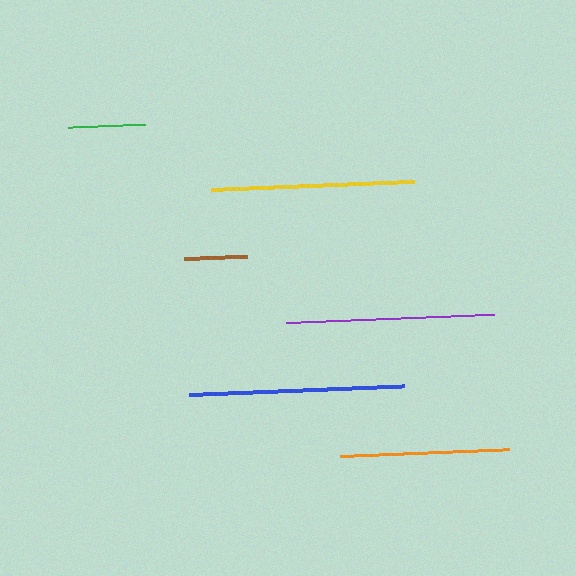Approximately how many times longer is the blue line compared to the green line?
The blue line is approximately 2.8 times the length of the green line.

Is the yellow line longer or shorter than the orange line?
The yellow line is longer than the orange line.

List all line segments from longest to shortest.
From longest to shortest: blue, purple, yellow, orange, green, brown.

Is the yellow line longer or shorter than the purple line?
The purple line is longer than the yellow line.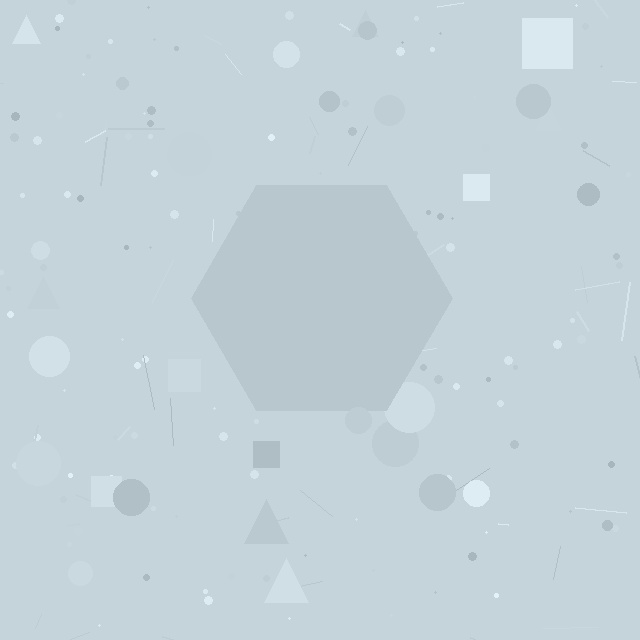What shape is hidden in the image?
A hexagon is hidden in the image.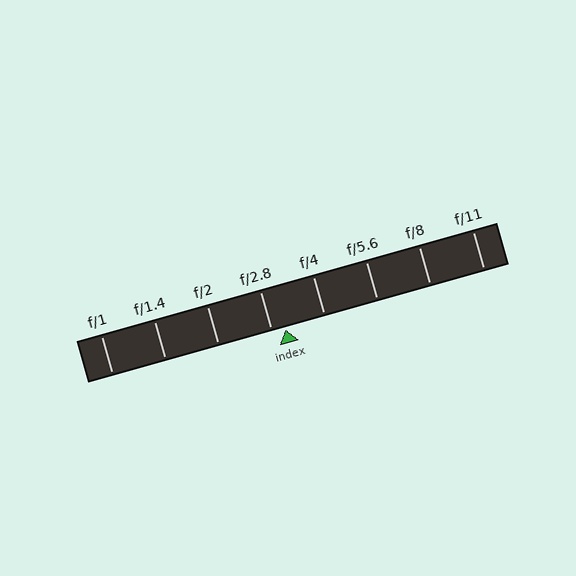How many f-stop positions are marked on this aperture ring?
There are 8 f-stop positions marked.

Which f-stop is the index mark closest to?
The index mark is closest to f/2.8.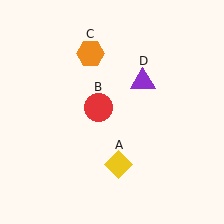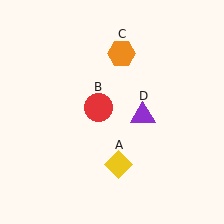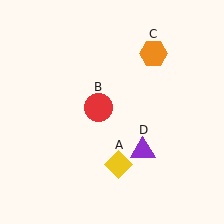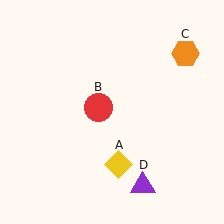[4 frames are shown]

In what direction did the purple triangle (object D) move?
The purple triangle (object D) moved down.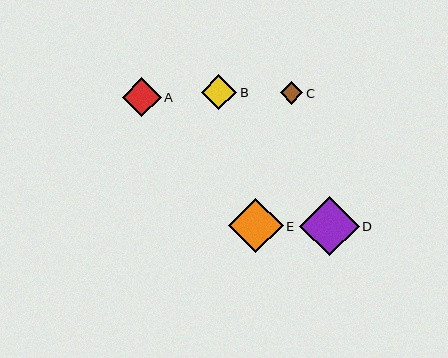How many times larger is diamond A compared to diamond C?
Diamond A is approximately 1.7 times the size of diamond C.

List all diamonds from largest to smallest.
From largest to smallest: D, E, A, B, C.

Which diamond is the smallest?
Diamond C is the smallest with a size of approximately 22 pixels.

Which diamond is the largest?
Diamond D is the largest with a size of approximately 59 pixels.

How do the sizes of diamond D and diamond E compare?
Diamond D and diamond E are approximately the same size.